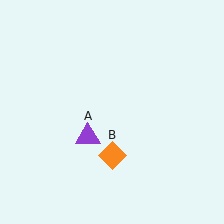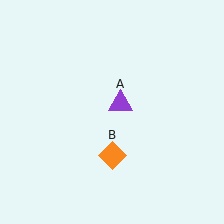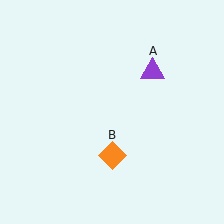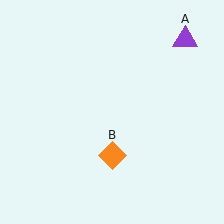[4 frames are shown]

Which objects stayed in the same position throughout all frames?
Orange diamond (object B) remained stationary.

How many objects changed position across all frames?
1 object changed position: purple triangle (object A).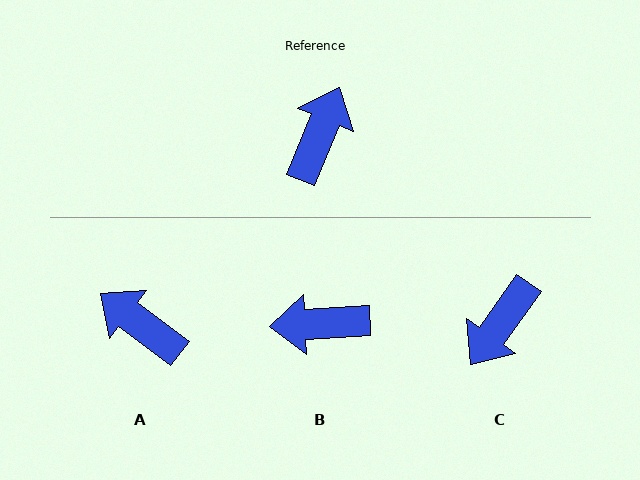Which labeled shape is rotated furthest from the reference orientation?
C, about 167 degrees away.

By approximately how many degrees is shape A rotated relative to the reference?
Approximately 75 degrees counter-clockwise.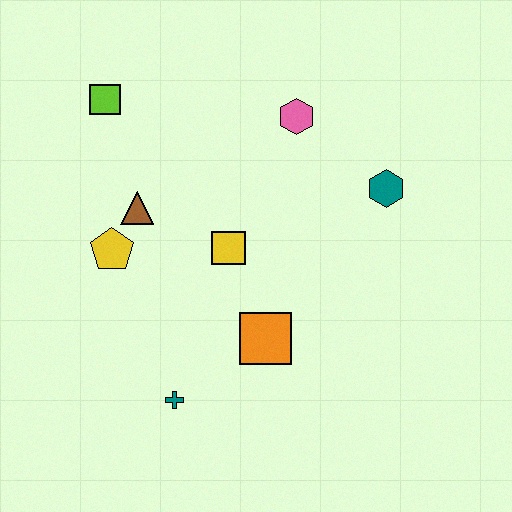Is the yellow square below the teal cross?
No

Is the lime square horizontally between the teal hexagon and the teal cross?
No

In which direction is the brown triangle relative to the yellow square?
The brown triangle is to the left of the yellow square.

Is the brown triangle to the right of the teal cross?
No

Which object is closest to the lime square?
The brown triangle is closest to the lime square.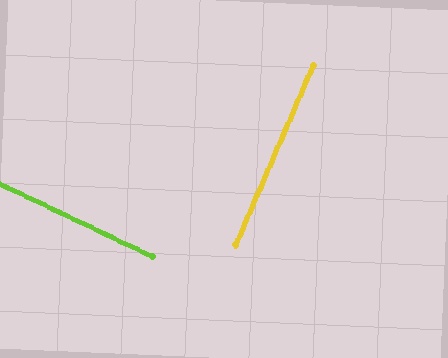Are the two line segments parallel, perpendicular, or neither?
Perpendicular — they meet at approximately 88°.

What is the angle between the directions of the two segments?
Approximately 88 degrees.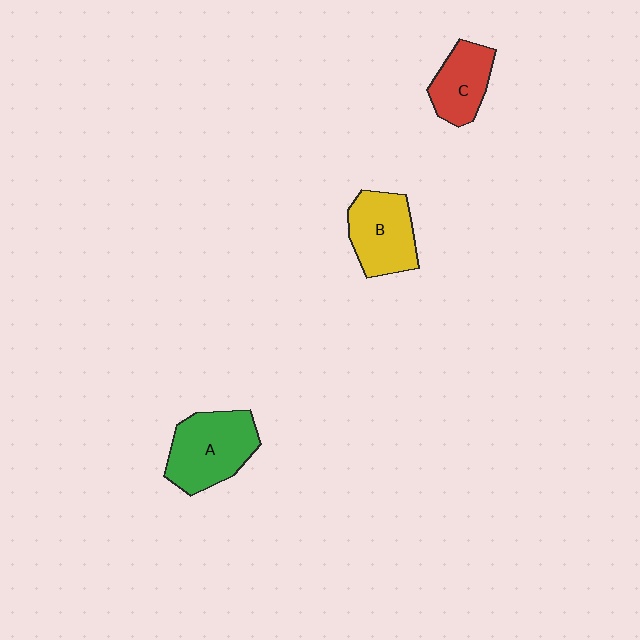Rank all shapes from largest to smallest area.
From largest to smallest: A (green), B (yellow), C (red).